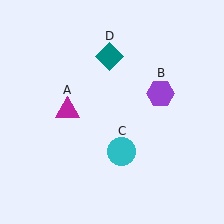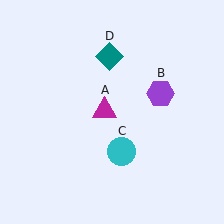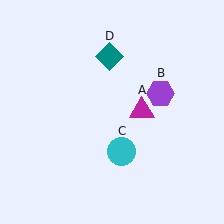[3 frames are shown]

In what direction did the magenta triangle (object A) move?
The magenta triangle (object A) moved right.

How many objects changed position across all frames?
1 object changed position: magenta triangle (object A).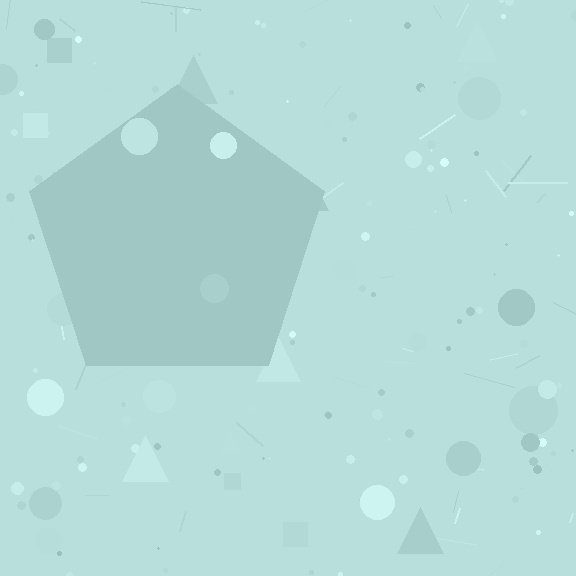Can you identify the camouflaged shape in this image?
The camouflaged shape is a pentagon.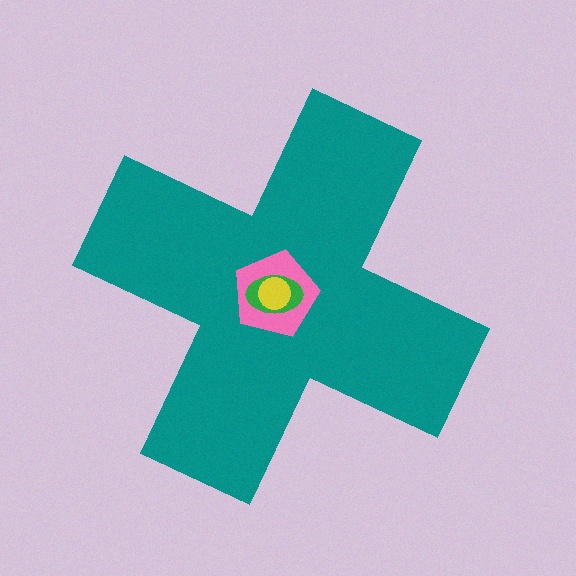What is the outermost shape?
The teal cross.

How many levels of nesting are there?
4.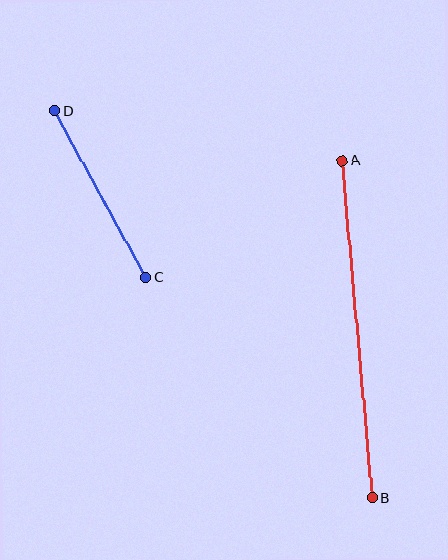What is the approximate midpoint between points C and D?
The midpoint is at approximately (100, 194) pixels.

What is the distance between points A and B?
The distance is approximately 339 pixels.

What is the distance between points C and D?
The distance is approximately 190 pixels.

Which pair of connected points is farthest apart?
Points A and B are farthest apart.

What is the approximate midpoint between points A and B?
The midpoint is at approximately (357, 329) pixels.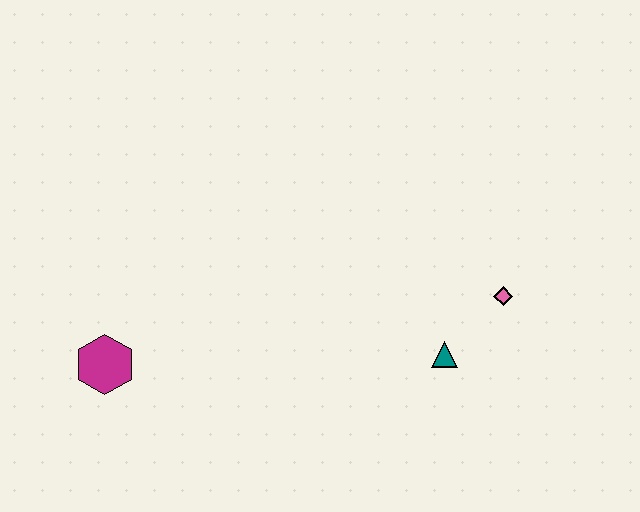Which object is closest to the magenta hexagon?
The teal triangle is closest to the magenta hexagon.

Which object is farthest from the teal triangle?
The magenta hexagon is farthest from the teal triangle.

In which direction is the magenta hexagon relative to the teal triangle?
The magenta hexagon is to the left of the teal triangle.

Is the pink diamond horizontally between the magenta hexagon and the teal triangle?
No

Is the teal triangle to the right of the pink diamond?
No